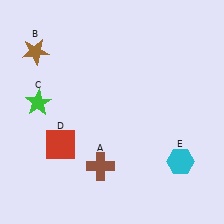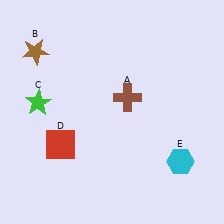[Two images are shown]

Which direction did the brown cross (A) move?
The brown cross (A) moved up.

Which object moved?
The brown cross (A) moved up.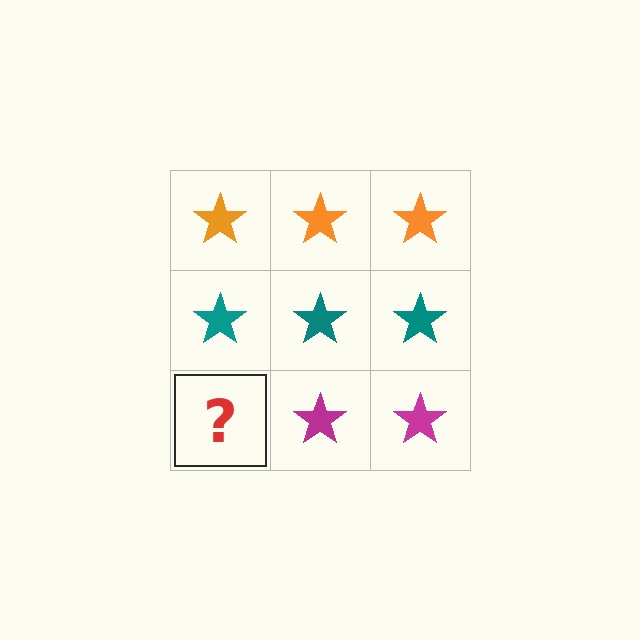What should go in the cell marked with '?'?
The missing cell should contain a magenta star.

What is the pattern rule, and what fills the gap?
The rule is that each row has a consistent color. The gap should be filled with a magenta star.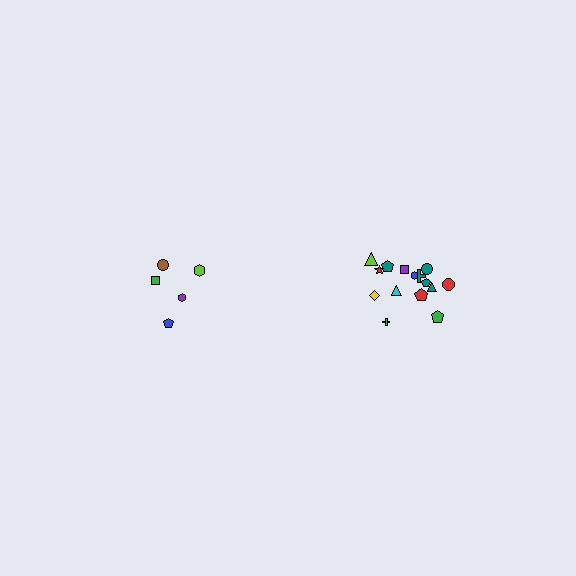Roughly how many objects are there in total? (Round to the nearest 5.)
Roughly 20 objects in total.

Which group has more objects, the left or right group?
The right group.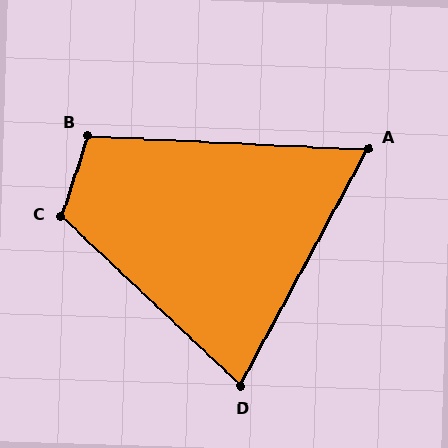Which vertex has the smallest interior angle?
A, at approximately 64 degrees.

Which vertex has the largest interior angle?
C, at approximately 116 degrees.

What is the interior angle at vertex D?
Approximately 75 degrees (acute).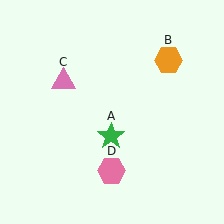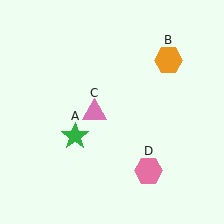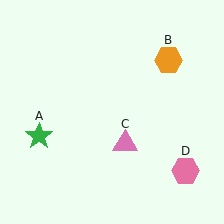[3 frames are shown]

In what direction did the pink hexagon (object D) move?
The pink hexagon (object D) moved right.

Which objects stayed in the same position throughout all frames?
Orange hexagon (object B) remained stationary.